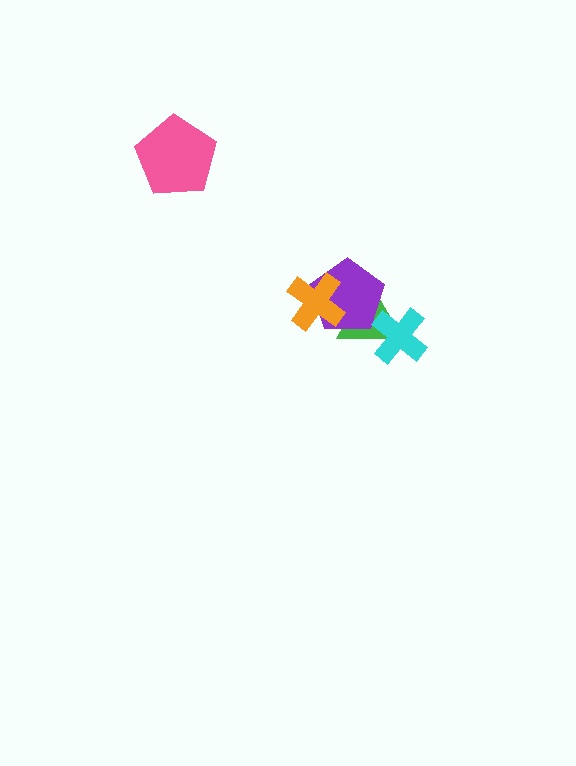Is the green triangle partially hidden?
Yes, it is partially covered by another shape.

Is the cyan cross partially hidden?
No, no other shape covers it.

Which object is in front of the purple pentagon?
The orange cross is in front of the purple pentagon.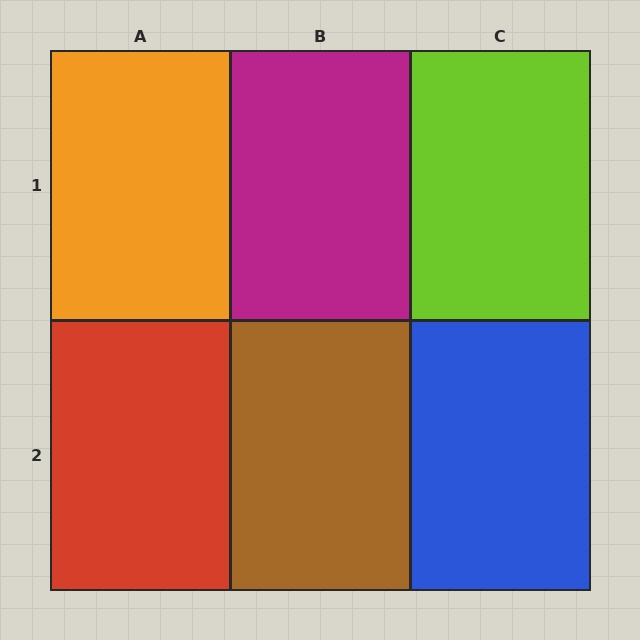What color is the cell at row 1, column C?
Lime.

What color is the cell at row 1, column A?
Orange.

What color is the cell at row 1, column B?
Magenta.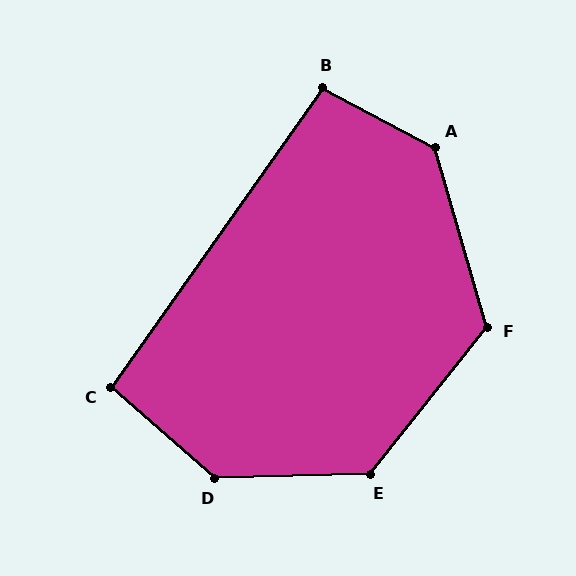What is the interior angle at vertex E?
Approximately 130 degrees (obtuse).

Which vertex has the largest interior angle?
D, at approximately 138 degrees.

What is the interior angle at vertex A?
Approximately 134 degrees (obtuse).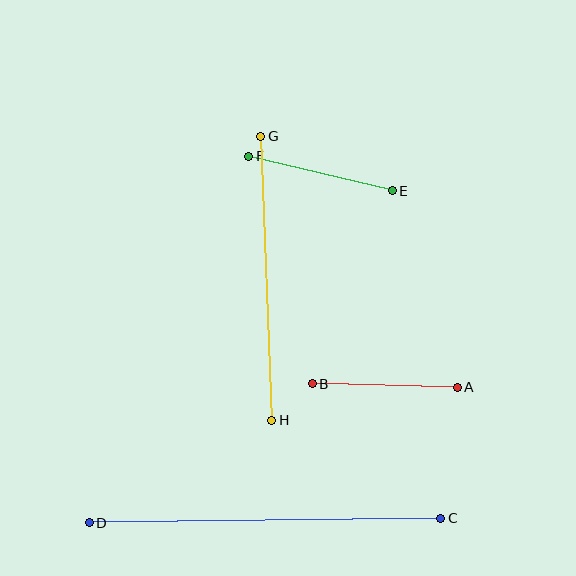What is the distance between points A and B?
The distance is approximately 145 pixels.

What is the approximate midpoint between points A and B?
The midpoint is at approximately (385, 385) pixels.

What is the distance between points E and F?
The distance is approximately 148 pixels.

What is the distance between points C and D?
The distance is approximately 351 pixels.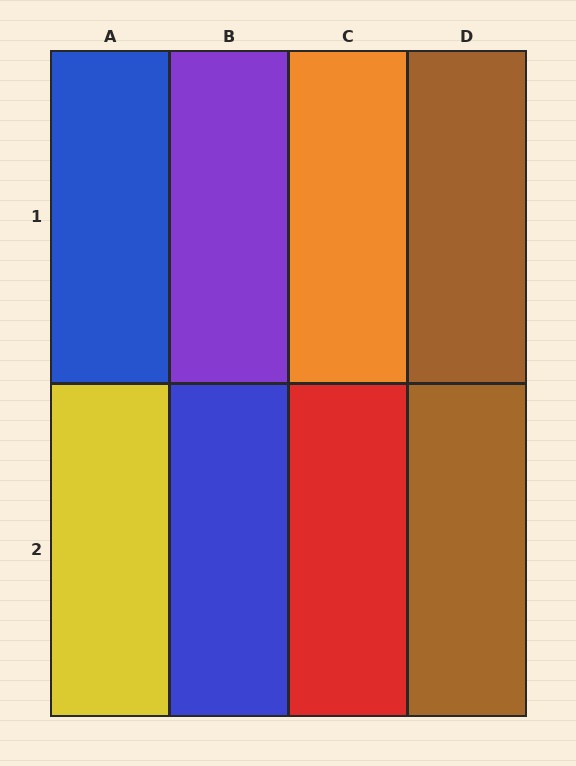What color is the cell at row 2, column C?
Red.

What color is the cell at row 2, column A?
Yellow.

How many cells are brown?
2 cells are brown.